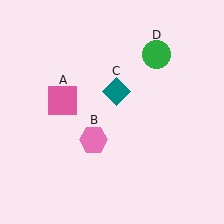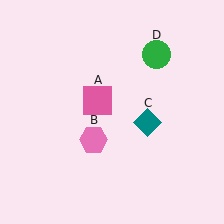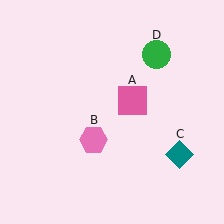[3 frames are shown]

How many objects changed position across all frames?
2 objects changed position: pink square (object A), teal diamond (object C).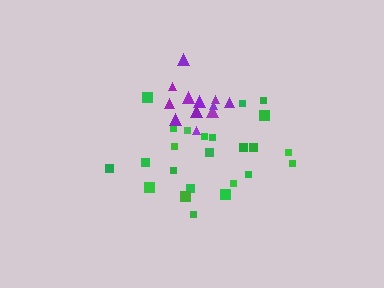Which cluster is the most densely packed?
Purple.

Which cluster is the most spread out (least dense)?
Green.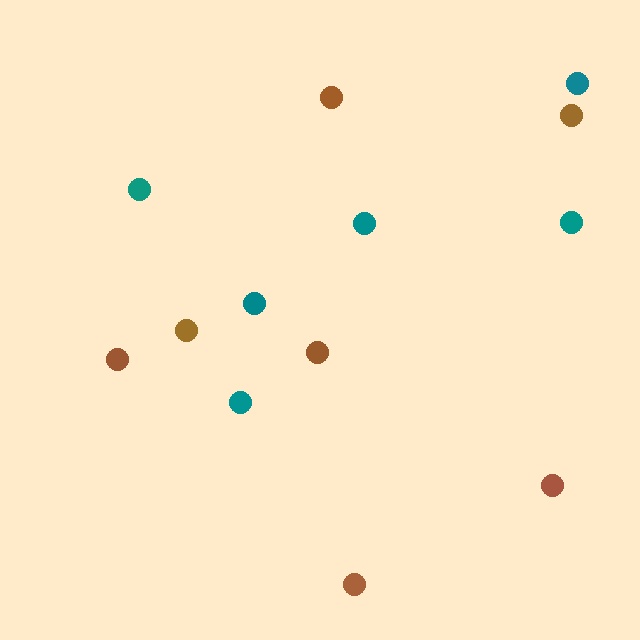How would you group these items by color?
There are 2 groups: one group of brown circles (7) and one group of teal circles (6).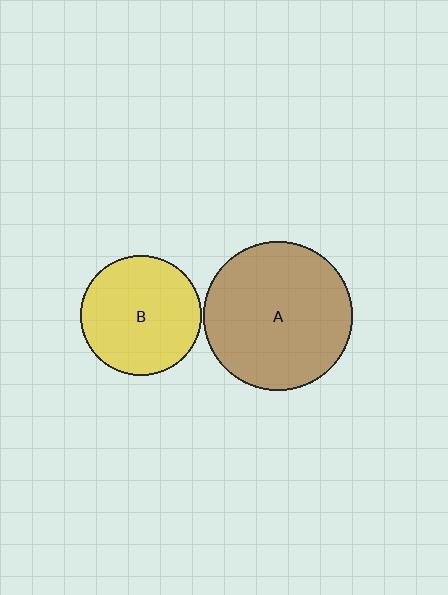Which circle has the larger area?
Circle A (brown).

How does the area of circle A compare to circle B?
Approximately 1.5 times.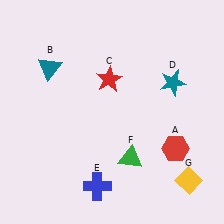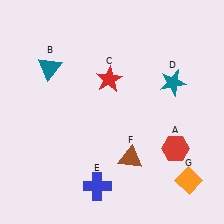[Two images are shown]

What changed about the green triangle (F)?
In Image 1, F is green. In Image 2, it changed to brown.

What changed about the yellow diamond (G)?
In Image 1, G is yellow. In Image 2, it changed to orange.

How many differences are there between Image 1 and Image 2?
There are 2 differences between the two images.